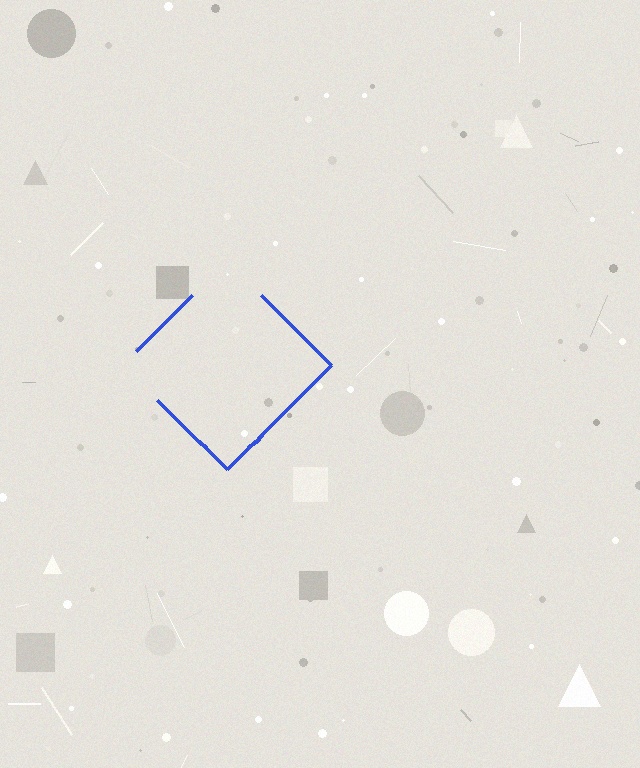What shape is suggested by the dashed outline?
The dashed outline suggests a diamond.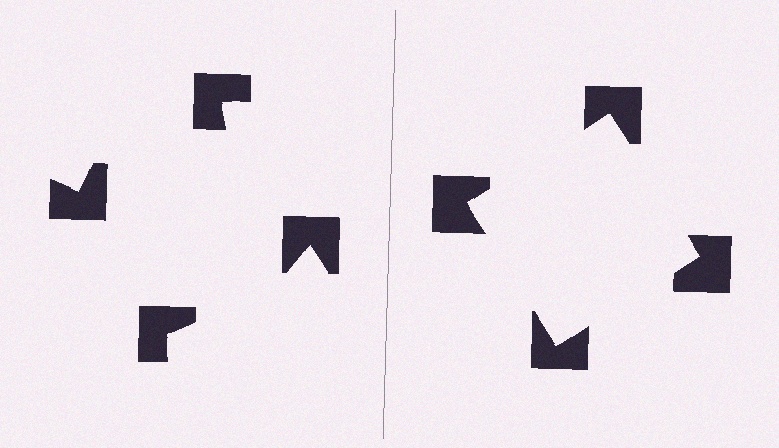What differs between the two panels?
The notched squares are positioned identically on both sides; only the wedge orientations differ. On the right they align to a square; on the left they are misaligned.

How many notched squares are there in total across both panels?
8 — 4 on each side.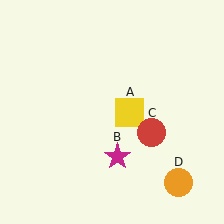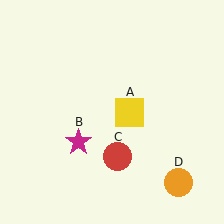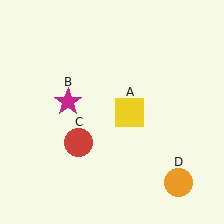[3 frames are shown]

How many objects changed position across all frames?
2 objects changed position: magenta star (object B), red circle (object C).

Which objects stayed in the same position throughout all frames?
Yellow square (object A) and orange circle (object D) remained stationary.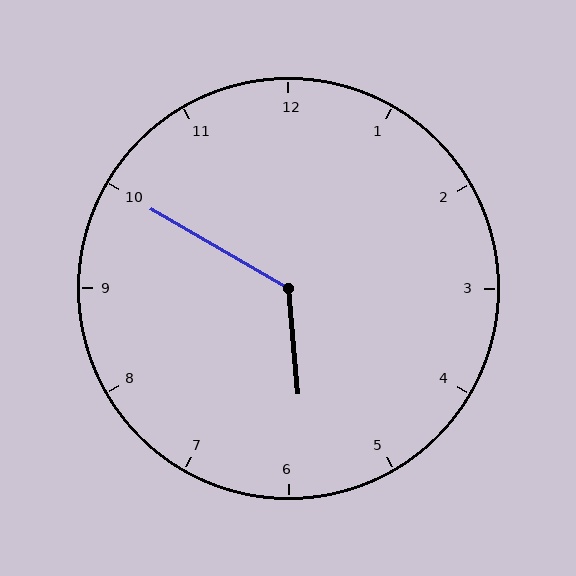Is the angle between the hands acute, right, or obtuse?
It is obtuse.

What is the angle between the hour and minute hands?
Approximately 125 degrees.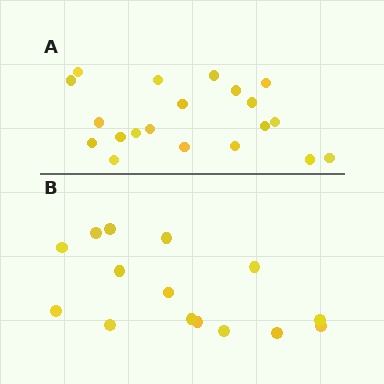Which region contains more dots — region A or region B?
Region A (the top region) has more dots.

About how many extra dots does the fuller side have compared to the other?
Region A has about 5 more dots than region B.